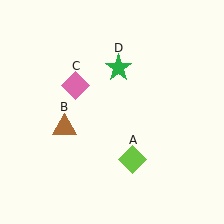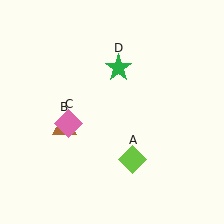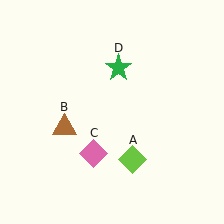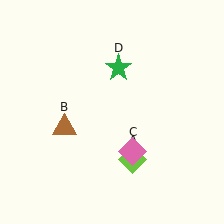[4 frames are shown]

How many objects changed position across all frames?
1 object changed position: pink diamond (object C).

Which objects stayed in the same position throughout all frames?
Lime diamond (object A) and brown triangle (object B) and green star (object D) remained stationary.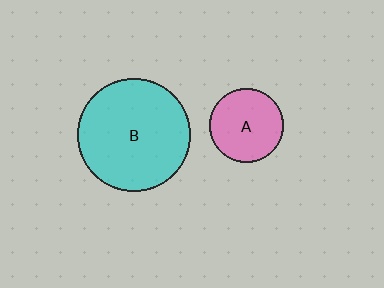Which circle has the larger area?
Circle B (cyan).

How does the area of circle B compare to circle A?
Approximately 2.3 times.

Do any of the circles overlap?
No, none of the circles overlap.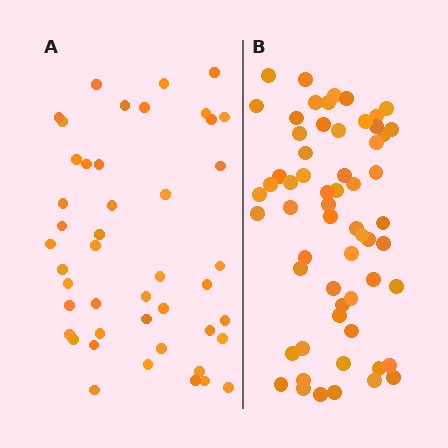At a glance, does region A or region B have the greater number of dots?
Region B (the right region) has more dots.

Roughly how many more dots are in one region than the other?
Region B has approximately 15 more dots than region A.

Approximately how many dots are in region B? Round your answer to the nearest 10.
About 60 dots.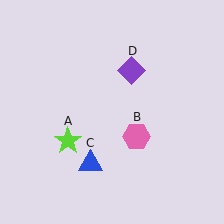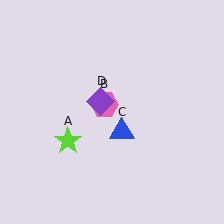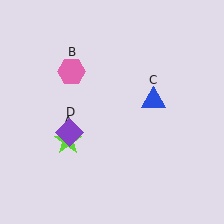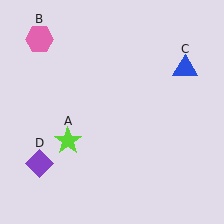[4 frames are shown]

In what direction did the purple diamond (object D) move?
The purple diamond (object D) moved down and to the left.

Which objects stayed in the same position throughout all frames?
Lime star (object A) remained stationary.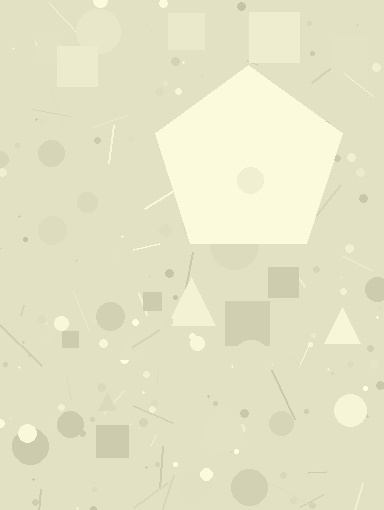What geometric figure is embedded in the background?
A pentagon is embedded in the background.